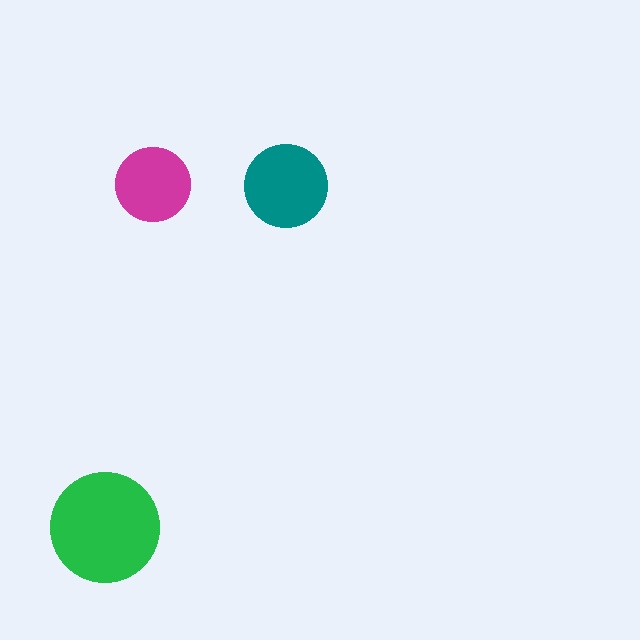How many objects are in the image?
There are 3 objects in the image.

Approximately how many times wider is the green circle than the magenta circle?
About 1.5 times wider.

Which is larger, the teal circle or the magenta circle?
The teal one.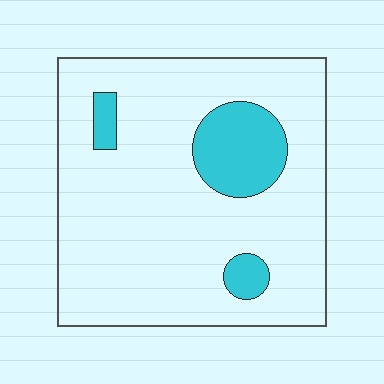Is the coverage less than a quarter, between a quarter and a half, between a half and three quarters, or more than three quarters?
Less than a quarter.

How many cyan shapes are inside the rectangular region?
3.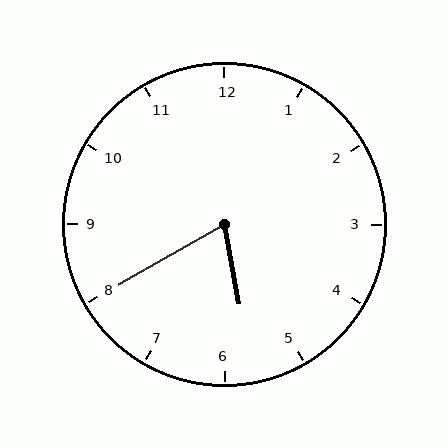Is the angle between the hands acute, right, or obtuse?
It is acute.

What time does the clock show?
5:40.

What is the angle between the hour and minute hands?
Approximately 70 degrees.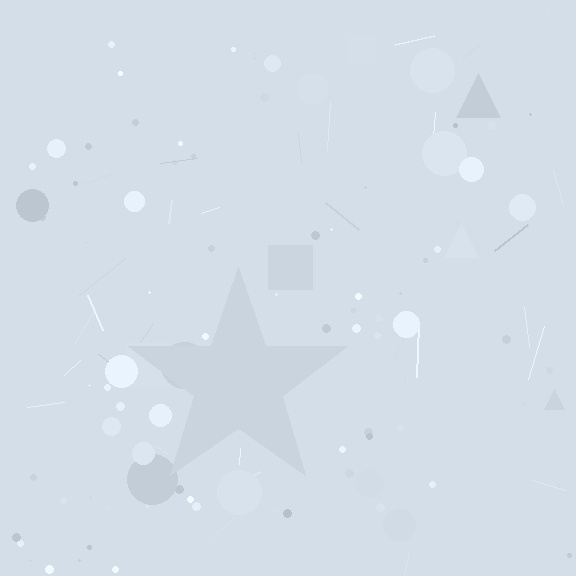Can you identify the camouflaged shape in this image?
The camouflaged shape is a star.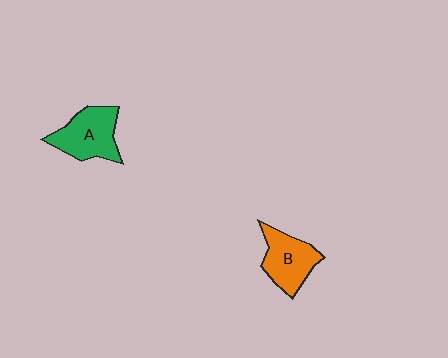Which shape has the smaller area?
Shape B (orange).